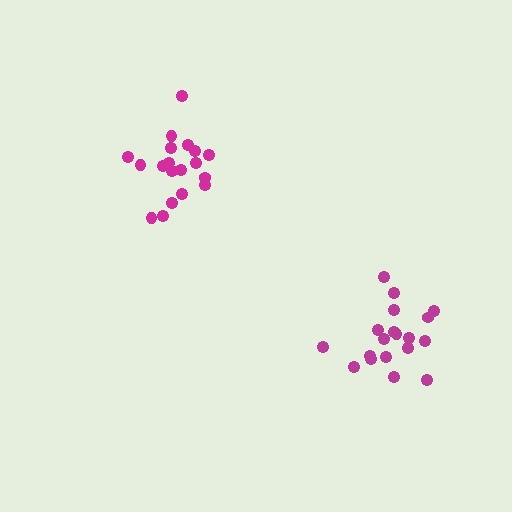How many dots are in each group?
Group 1: 19 dots, Group 2: 19 dots (38 total).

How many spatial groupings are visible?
There are 2 spatial groupings.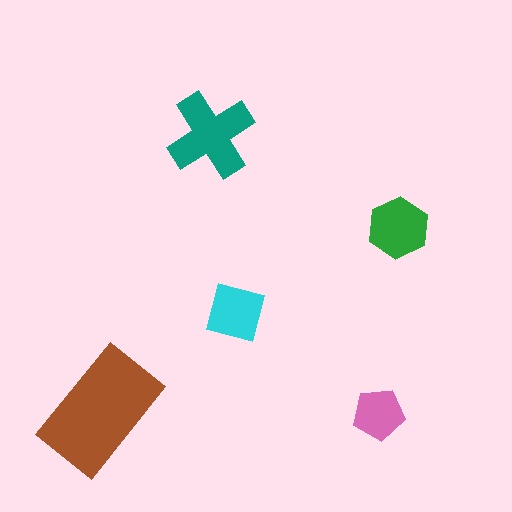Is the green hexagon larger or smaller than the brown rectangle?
Smaller.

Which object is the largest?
The brown rectangle.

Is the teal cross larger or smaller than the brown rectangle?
Smaller.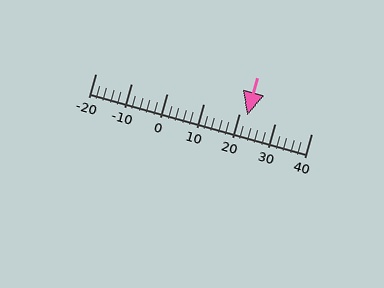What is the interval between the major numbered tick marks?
The major tick marks are spaced 10 units apart.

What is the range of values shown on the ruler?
The ruler shows values from -20 to 40.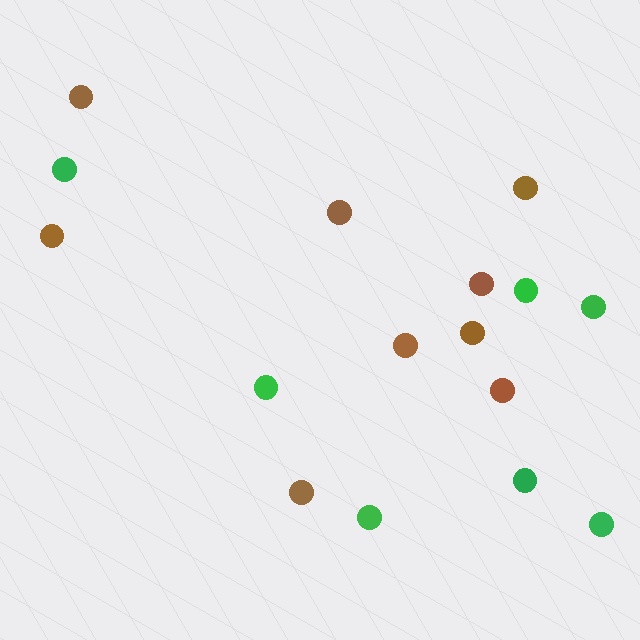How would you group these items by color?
There are 2 groups: one group of brown circles (9) and one group of green circles (7).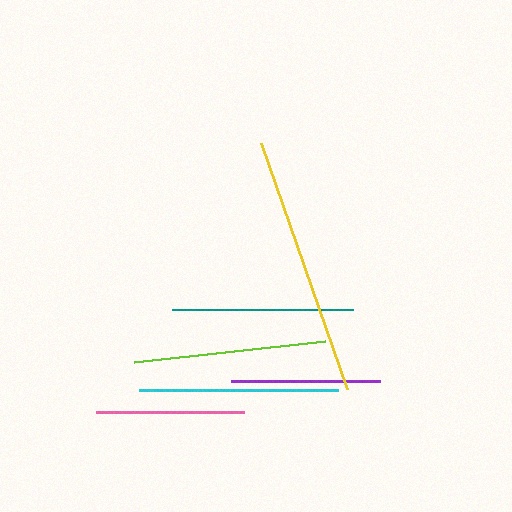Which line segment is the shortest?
The pink line is the shortest at approximately 147 pixels.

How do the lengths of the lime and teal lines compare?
The lime and teal lines are approximately the same length.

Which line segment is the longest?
The yellow line is the longest at approximately 261 pixels.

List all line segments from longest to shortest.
From longest to shortest: yellow, cyan, lime, teal, purple, pink.